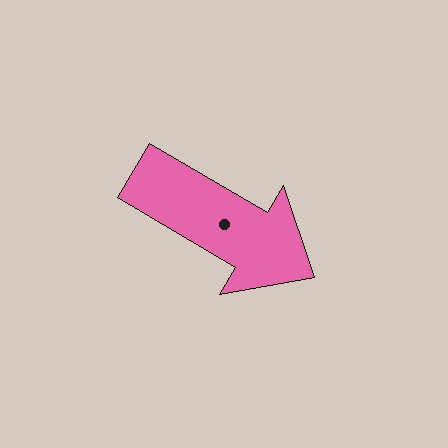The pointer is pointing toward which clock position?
Roughly 4 o'clock.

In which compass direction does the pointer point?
Southeast.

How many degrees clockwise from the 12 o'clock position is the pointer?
Approximately 120 degrees.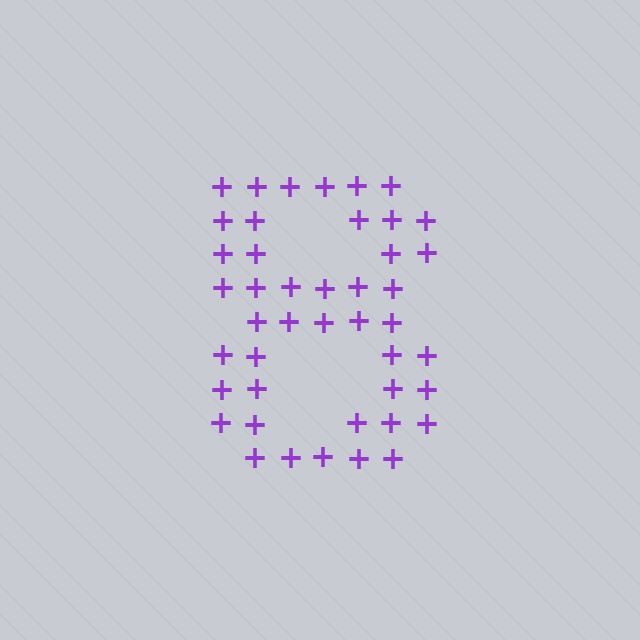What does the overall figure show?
The overall figure shows the digit 8.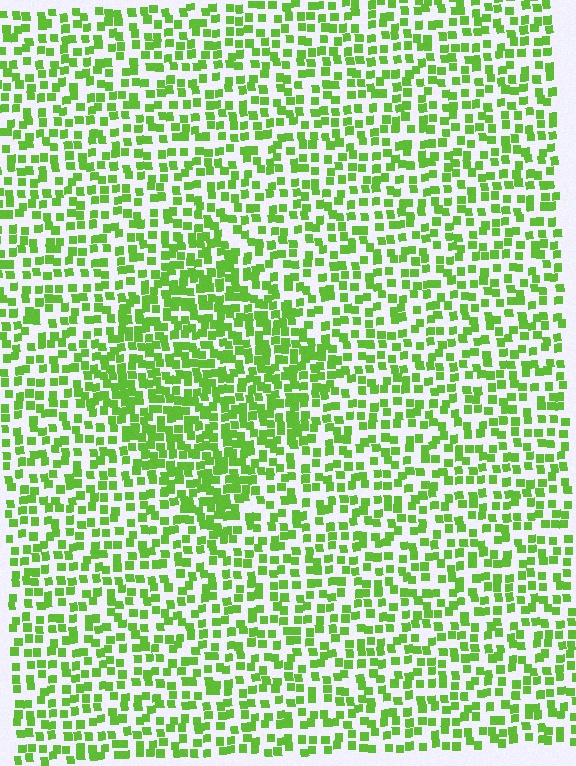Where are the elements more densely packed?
The elements are more densely packed inside the diamond boundary.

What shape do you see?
I see a diamond.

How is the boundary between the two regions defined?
The boundary is defined by a change in element density (approximately 1.7x ratio). All elements are the same color, size, and shape.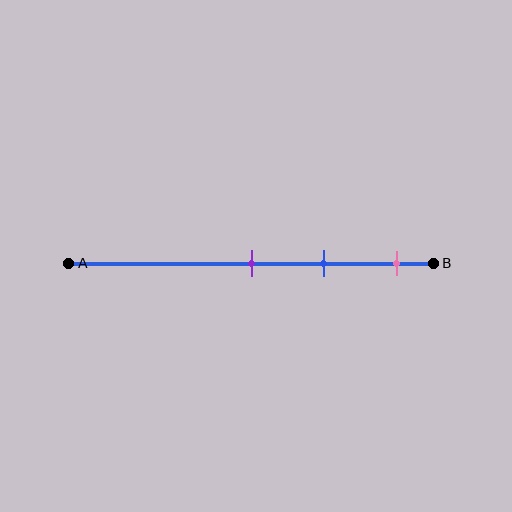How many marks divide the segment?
There are 3 marks dividing the segment.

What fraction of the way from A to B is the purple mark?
The purple mark is approximately 50% (0.5) of the way from A to B.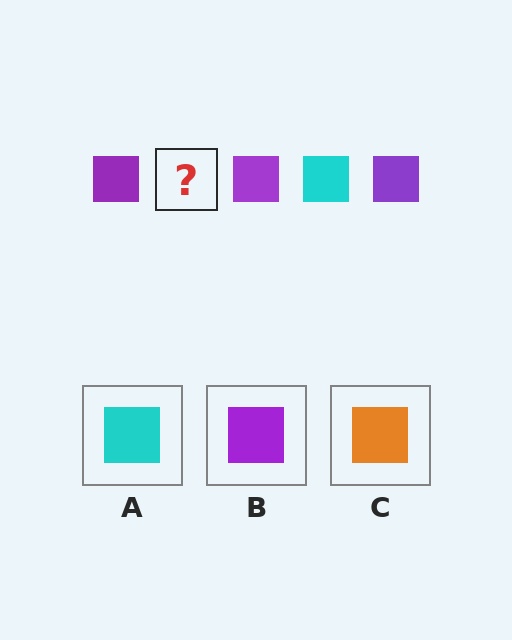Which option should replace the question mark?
Option A.